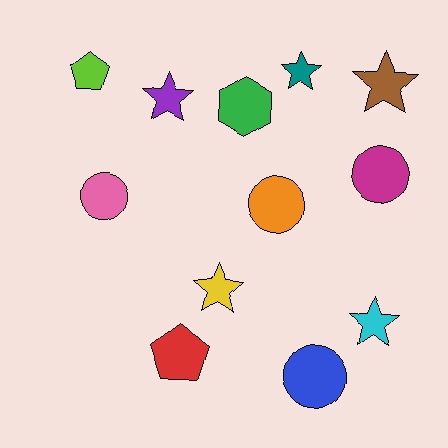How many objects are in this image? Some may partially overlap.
There are 12 objects.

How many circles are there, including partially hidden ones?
There are 4 circles.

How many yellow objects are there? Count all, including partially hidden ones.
There is 1 yellow object.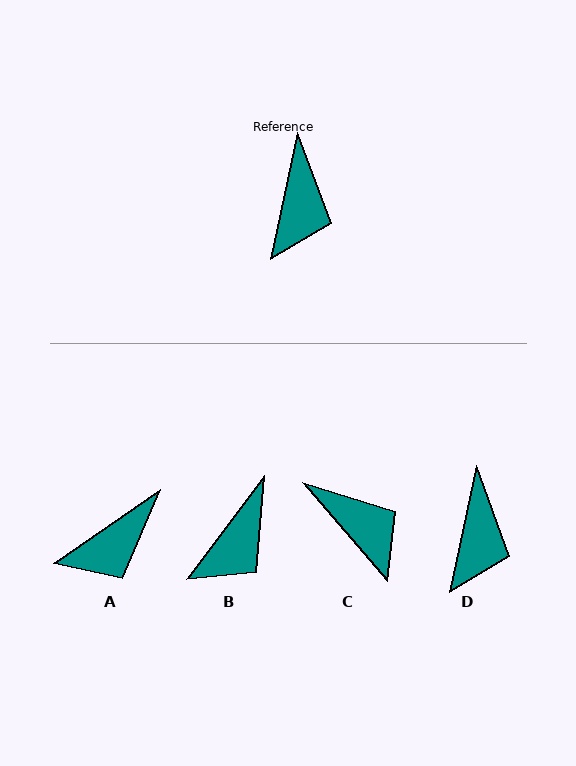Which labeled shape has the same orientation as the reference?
D.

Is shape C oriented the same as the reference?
No, it is off by about 52 degrees.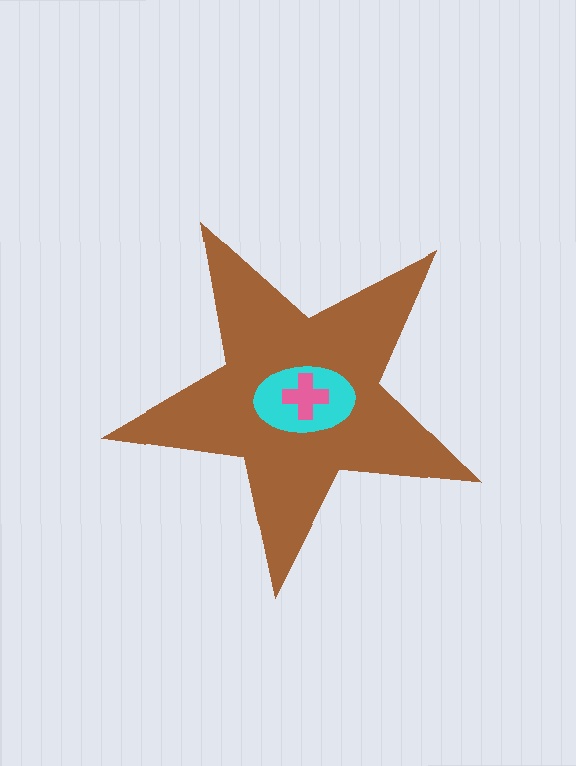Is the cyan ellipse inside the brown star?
Yes.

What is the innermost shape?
The pink cross.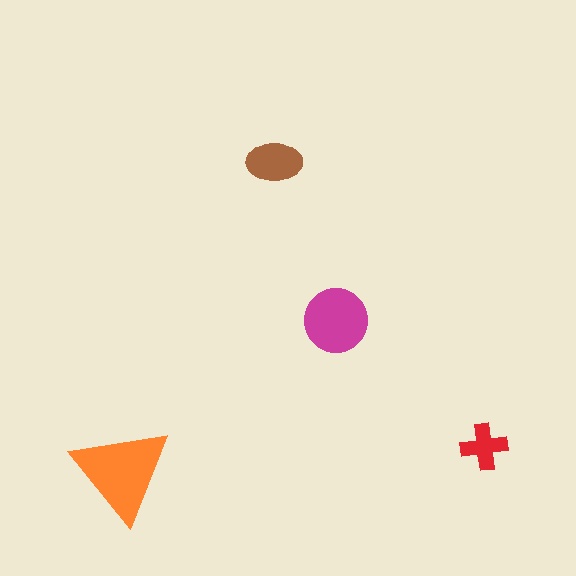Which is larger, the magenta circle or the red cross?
The magenta circle.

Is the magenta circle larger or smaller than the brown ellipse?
Larger.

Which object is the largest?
The orange triangle.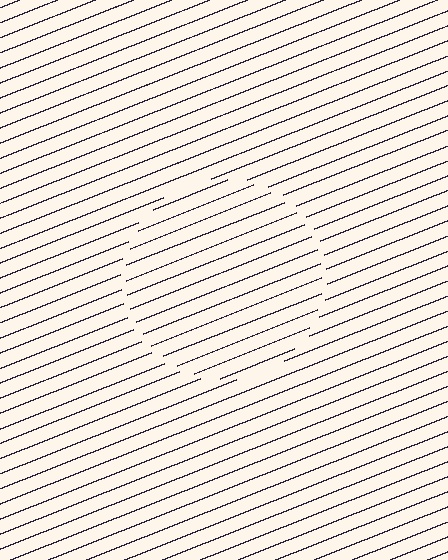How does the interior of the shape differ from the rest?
The interior of the shape contains the same grating, shifted by half a period — the contour is defined by the phase discontinuity where line-ends from the inner and outer gratings abut.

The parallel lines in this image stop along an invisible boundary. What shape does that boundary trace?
An illusory circle. The interior of the shape contains the same grating, shifted by half a period — the contour is defined by the phase discontinuity where line-ends from the inner and outer gratings abut.